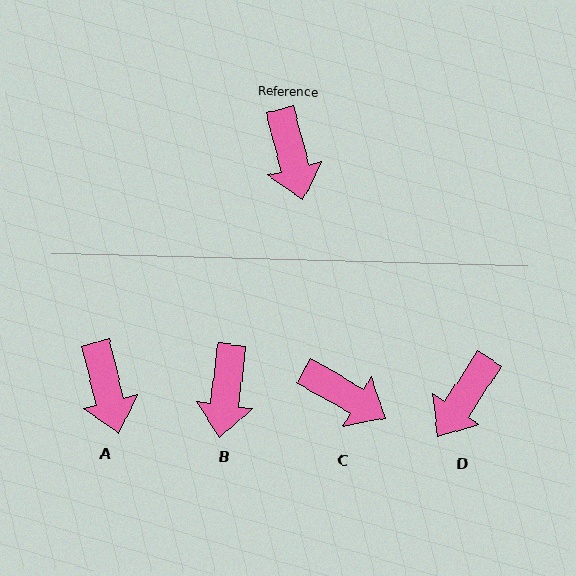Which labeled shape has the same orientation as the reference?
A.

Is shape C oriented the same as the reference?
No, it is off by about 46 degrees.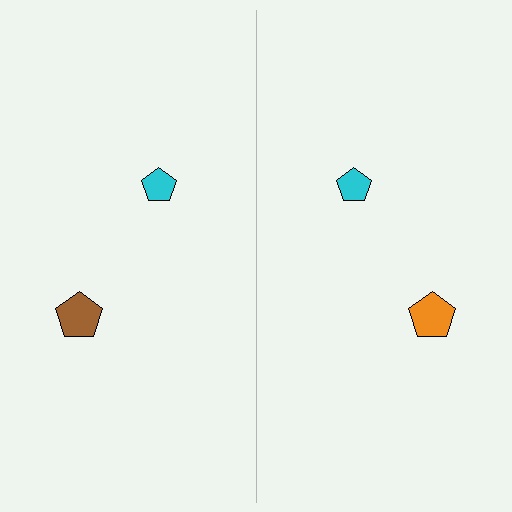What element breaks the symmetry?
The orange pentagon on the right side breaks the symmetry — its mirror counterpart is brown.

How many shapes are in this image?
There are 4 shapes in this image.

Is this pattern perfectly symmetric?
No, the pattern is not perfectly symmetric. The orange pentagon on the right side breaks the symmetry — its mirror counterpart is brown.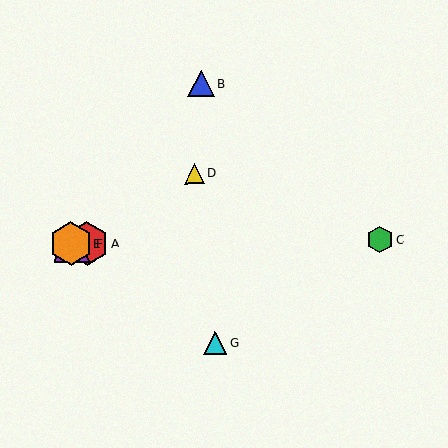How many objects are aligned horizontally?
4 objects (A, C, E, F) are aligned horizontally.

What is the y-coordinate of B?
Object B is at y≈84.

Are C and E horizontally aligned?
Yes, both are at y≈239.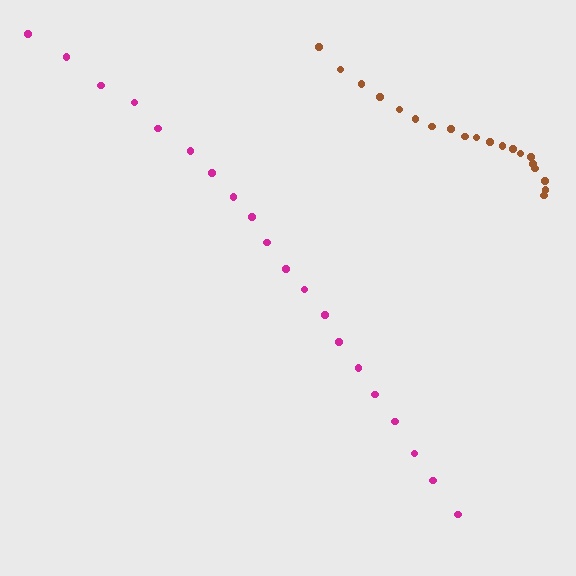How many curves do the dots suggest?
There are 2 distinct paths.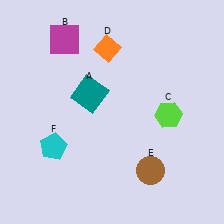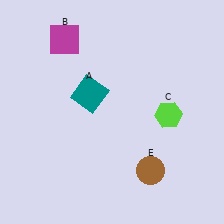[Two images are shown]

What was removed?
The orange diamond (D), the cyan pentagon (F) were removed in Image 2.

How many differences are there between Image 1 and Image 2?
There are 2 differences between the two images.